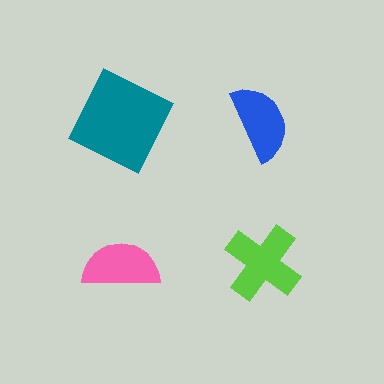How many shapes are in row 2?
2 shapes.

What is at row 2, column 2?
A lime cross.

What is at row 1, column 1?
A teal square.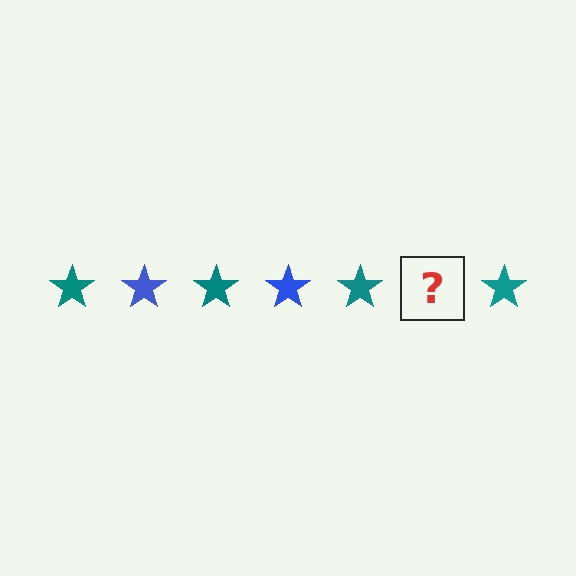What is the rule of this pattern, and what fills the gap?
The rule is that the pattern cycles through teal, blue stars. The gap should be filled with a blue star.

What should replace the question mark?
The question mark should be replaced with a blue star.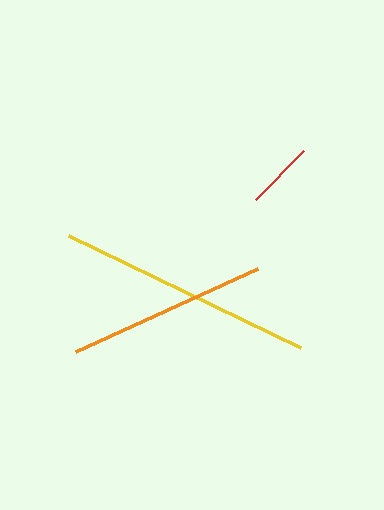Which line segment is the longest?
The yellow line is the longest at approximately 257 pixels.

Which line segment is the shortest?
The red line is the shortest at approximately 68 pixels.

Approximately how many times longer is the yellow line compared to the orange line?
The yellow line is approximately 1.3 times the length of the orange line.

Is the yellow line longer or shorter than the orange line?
The yellow line is longer than the orange line.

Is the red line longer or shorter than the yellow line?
The yellow line is longer than the red line.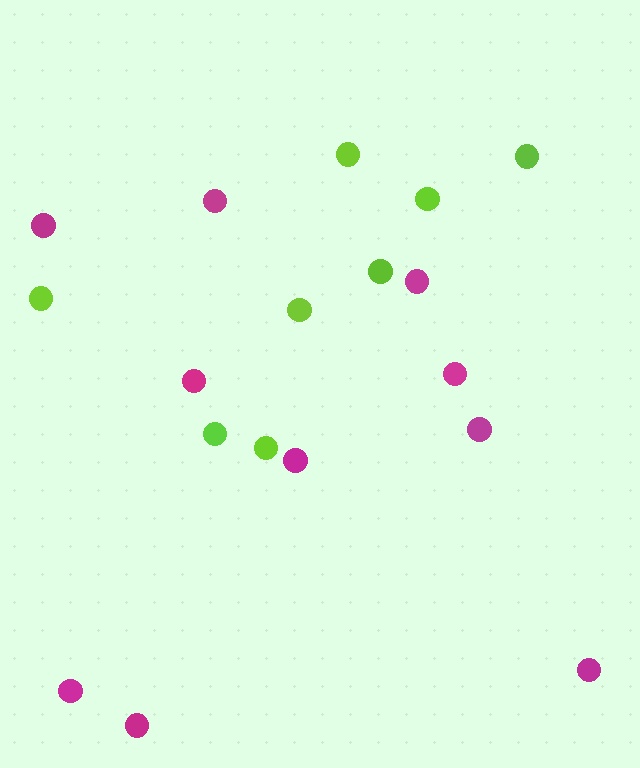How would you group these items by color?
There are 2 groups: one group of lime circles (8) and one group of magenta circles (10).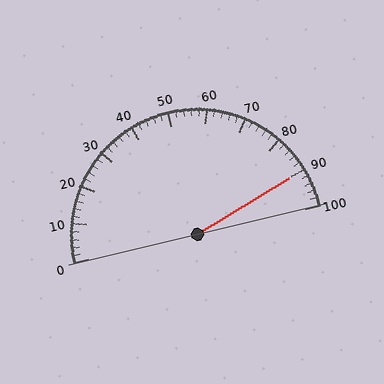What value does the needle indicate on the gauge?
The needle indicates approximately 90.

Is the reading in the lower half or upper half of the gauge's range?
The reading is in the upper half of the range (0 to 100).